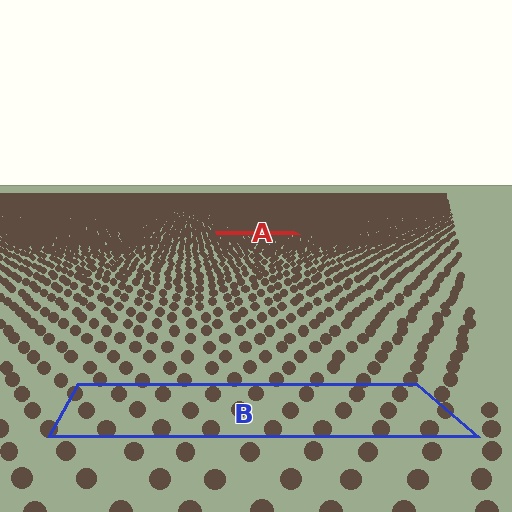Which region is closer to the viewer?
Region B is closer. The texture elements there are larger and more spread out.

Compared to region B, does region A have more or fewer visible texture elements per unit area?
Region A has more texture elements per unit area — they are packed more densely because it is farther away.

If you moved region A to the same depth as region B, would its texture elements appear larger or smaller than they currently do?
They would appear larger. At a closer depth, the same texture elements are projected at a bigger on-screen size.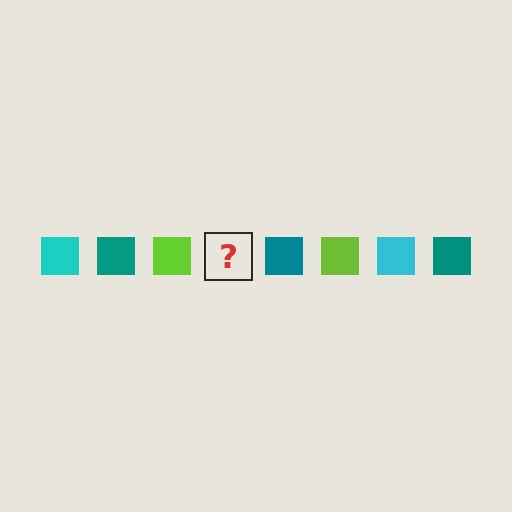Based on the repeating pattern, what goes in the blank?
The blank should be a cyan square.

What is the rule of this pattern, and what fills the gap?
The rule is that the pattern cycles through cyan, teal, lime squares. The gap should be filled with a cyan square.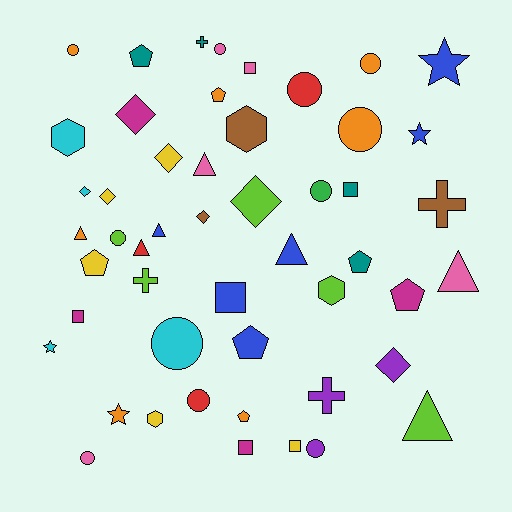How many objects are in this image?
There are 50 objects.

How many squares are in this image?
There are 6 squares.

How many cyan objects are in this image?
There are 4 cyan objects.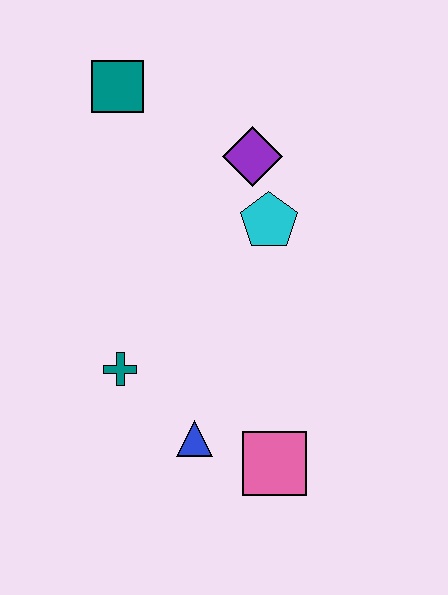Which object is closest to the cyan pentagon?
The purple diamond is closest to the cyan pentagon.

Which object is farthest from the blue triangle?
The teal square is farthest from the blue triangle.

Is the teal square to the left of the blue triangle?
Yes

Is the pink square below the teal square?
Yes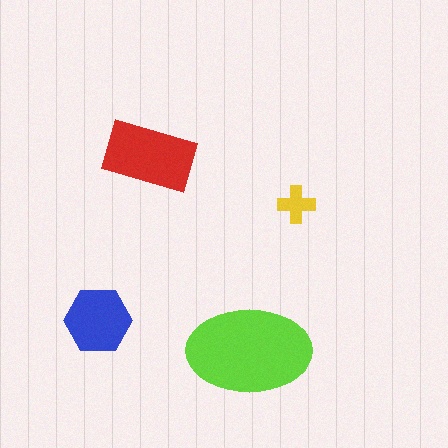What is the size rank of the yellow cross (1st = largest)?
4th.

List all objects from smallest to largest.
The yellow cross, the blue hexagon, the red rectangle, the lime ellipse.